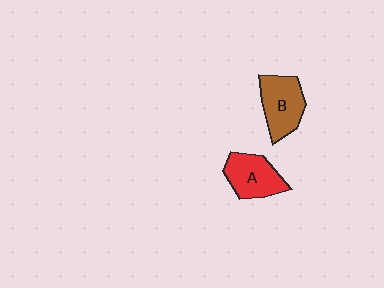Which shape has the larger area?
Shape B (brown).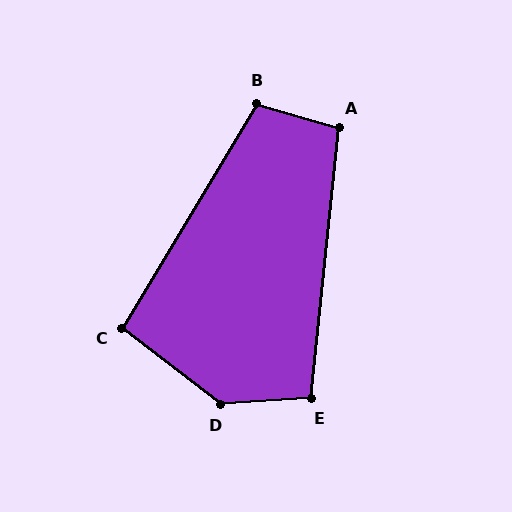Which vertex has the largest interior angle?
D, at approximately 139 degrees.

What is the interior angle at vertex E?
Approximately 100 degrees (obtuse).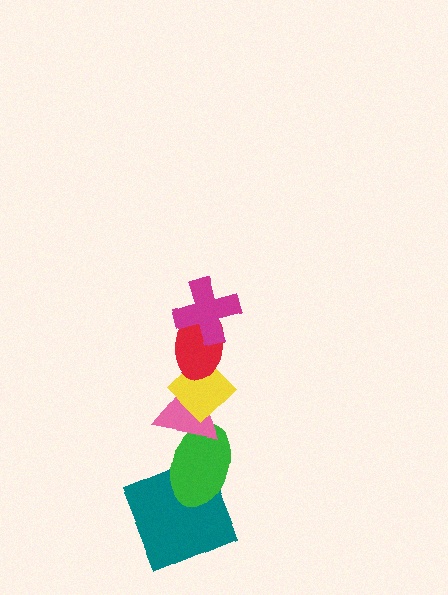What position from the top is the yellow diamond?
The yellow diamond is 3rd from the top.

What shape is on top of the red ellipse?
The magenta cross is on top of the red ellipse.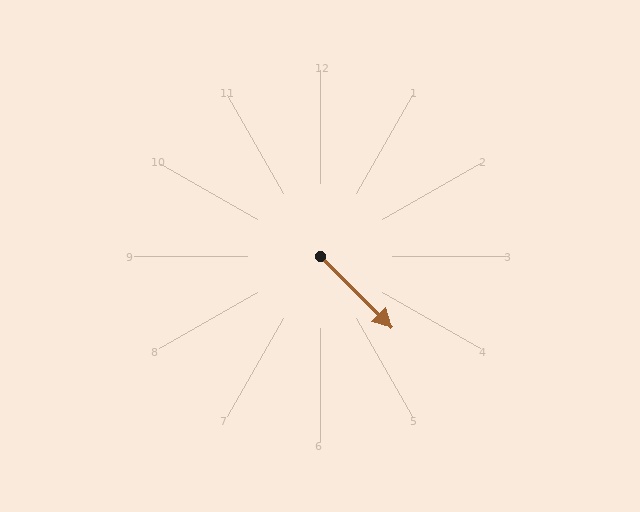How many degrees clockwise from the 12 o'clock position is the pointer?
Approximately 135 degrees.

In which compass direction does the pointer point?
Southeast.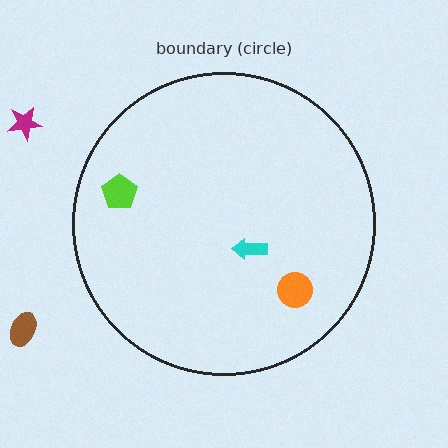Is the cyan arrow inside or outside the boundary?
Inside.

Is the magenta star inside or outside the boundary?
Outside.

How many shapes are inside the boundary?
3 inside, 2 outside.